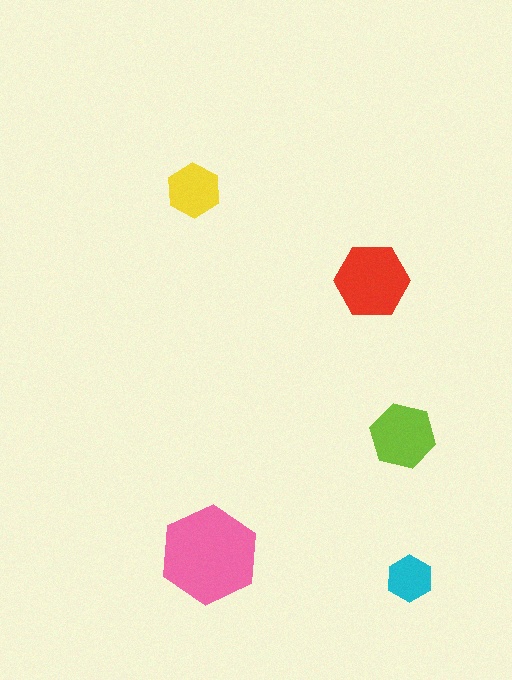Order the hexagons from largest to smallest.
the pink one, the red one, the lime one, the yellow one, the cyan one.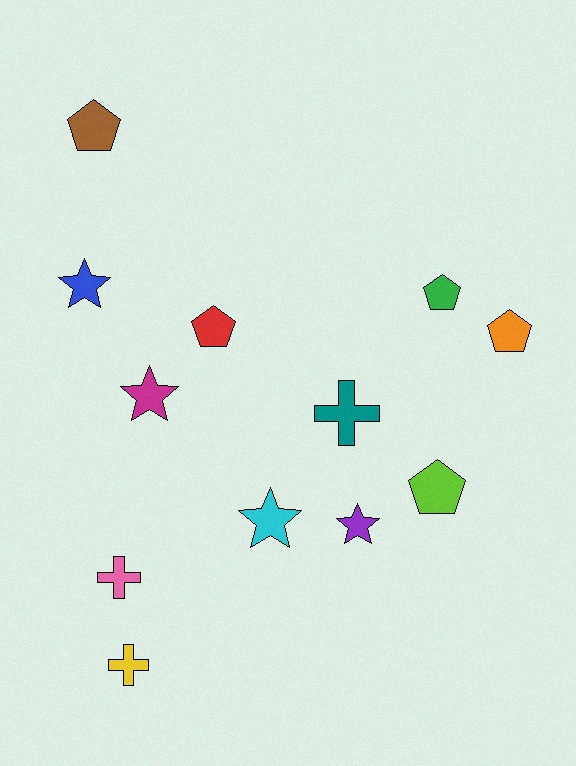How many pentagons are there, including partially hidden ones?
There are 5 pentagons.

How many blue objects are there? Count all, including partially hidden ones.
There is 1 blue object.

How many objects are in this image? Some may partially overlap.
There are 12 objects.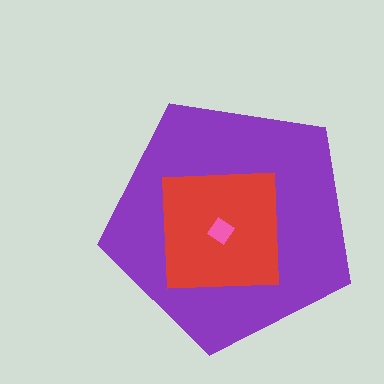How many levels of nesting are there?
3.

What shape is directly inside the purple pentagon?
The red square.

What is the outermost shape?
The purple pentagon.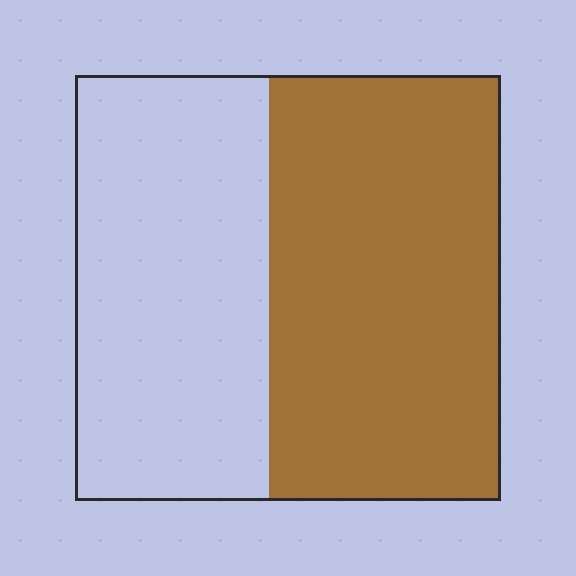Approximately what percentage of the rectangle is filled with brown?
Approximately 55%.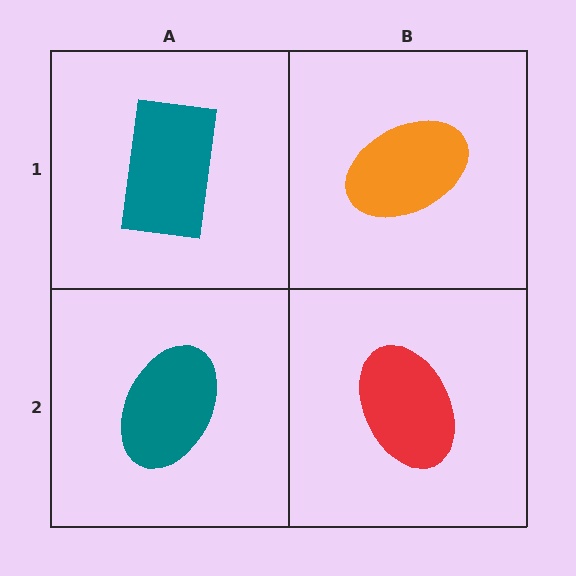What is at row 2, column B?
A red ellipse.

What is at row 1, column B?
An orange ellipse.